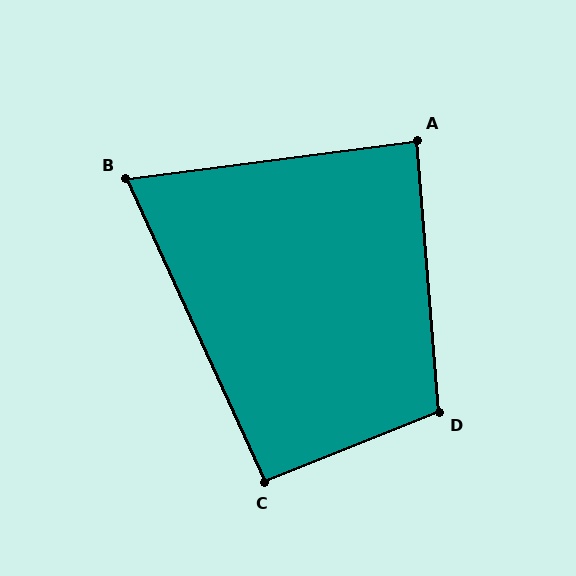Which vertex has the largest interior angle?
D, at approximately 107 degrees.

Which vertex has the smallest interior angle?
B, at approximately 73 degrees.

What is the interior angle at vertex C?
Approximately 93 degrees (approximately right).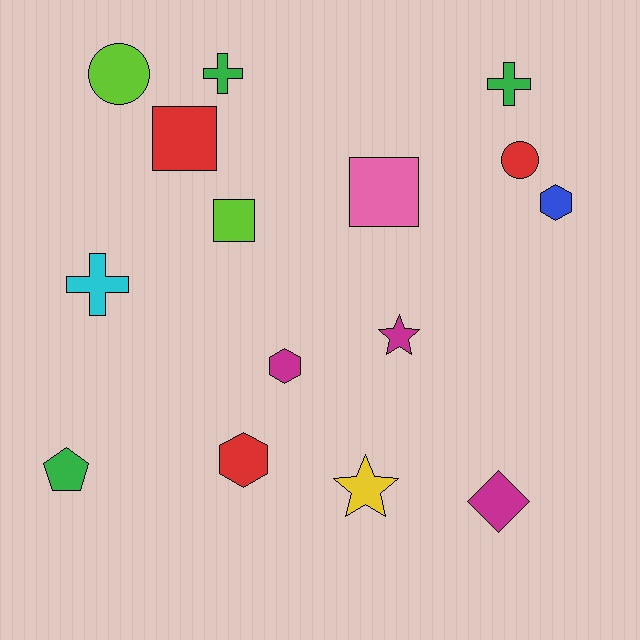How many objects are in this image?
There are 15 objects.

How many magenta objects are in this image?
There are 3 magenta objects.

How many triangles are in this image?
There are no triangles.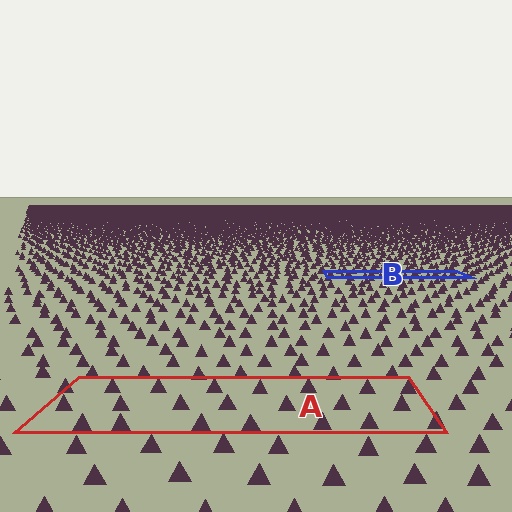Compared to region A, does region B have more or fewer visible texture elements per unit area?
Region B has more texture elements per unit area — they are packed more densely because it is farther away.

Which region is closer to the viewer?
Region A is closer. The texture elements there are larger and more spread out.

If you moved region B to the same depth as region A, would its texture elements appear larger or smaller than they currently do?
They would appear larger. At a closer depth, the same texture elements are projected at a bigger on-screen size.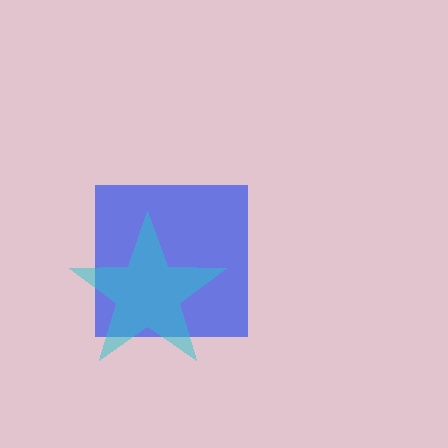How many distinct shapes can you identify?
There are 2 distinct shapes: a blue square, a cyan star.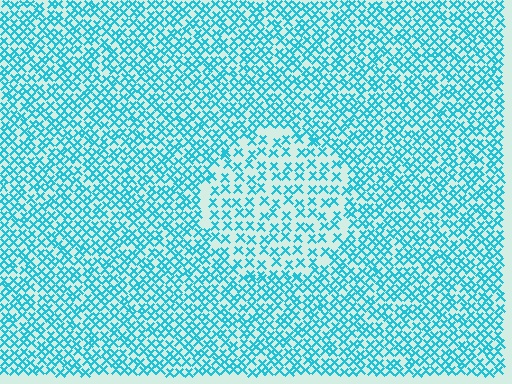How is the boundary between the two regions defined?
The boundary is defined by a change in element density (approximately 1.8x ratio). All elements are the same color, size, and shape.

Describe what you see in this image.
The image contains small cyan elements arranged at two different densities. A circle-shaped region is visible where the elements are less densely packed than the surrounding area.